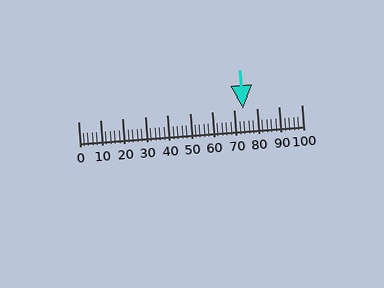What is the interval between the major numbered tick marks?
The major tick marks are spaced 10 units apart.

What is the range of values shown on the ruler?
The ruler shows values from 0 to 100.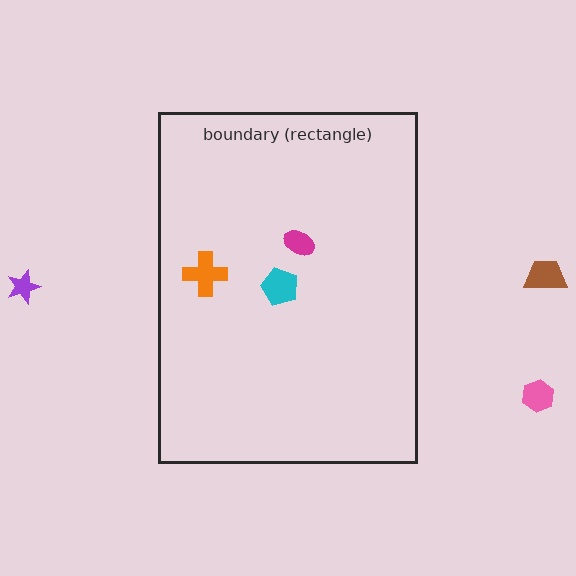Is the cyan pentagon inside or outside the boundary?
Inside.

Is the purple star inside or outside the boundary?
Outside.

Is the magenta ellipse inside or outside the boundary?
Inside.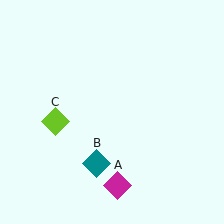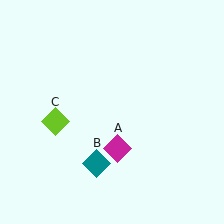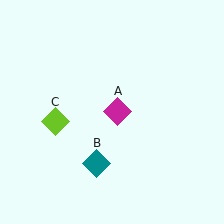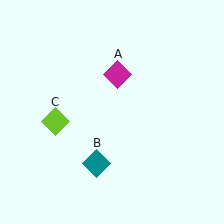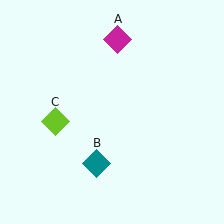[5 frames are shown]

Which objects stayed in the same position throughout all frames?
Teal diamond (object B) and lime diamond (object C) remained stationary.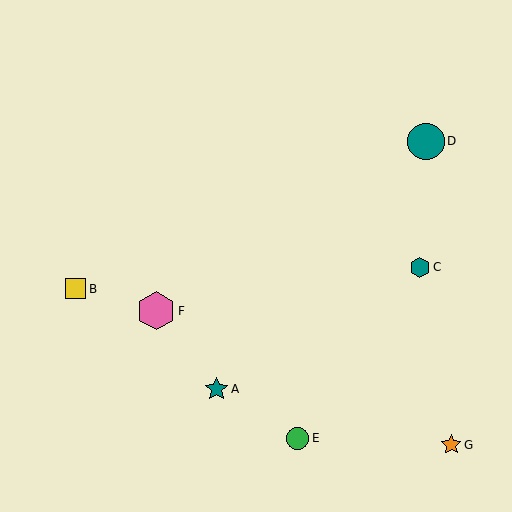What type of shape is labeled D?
Shape D is a teal circle.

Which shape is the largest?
The pink hexagon (labeled F) is the largest.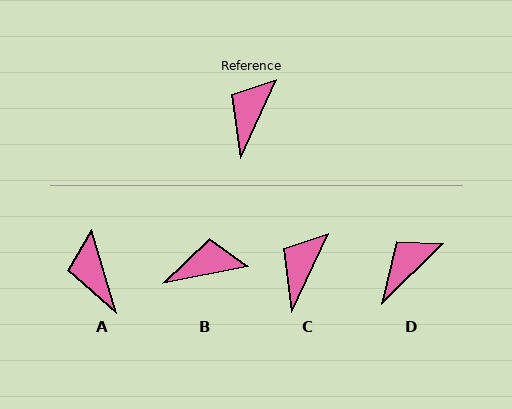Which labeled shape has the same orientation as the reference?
C.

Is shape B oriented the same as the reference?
No, it is off by about 54 degrees.